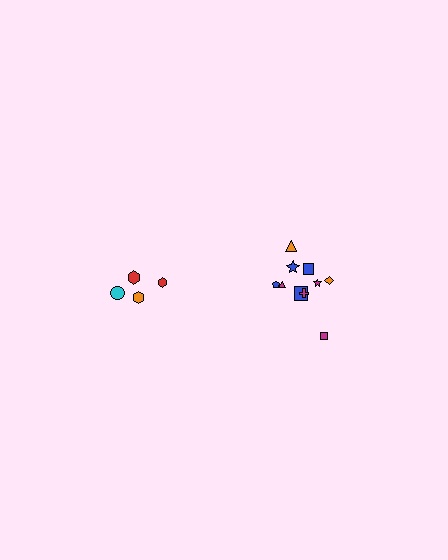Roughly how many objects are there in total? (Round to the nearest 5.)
Roughly 15 objects in total.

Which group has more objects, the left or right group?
The right group.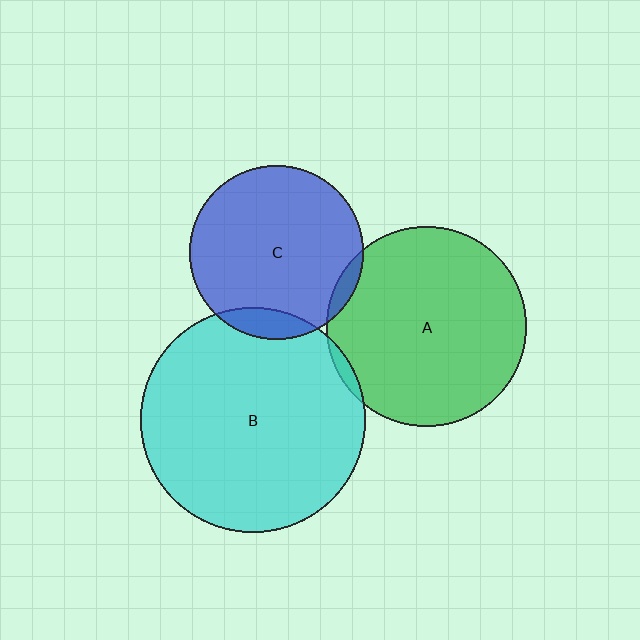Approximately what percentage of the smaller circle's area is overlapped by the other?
Approximately 5%.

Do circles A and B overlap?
Yes.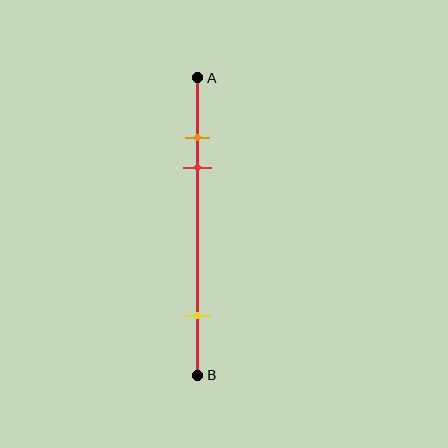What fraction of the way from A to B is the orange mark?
The orange mark is approximately 20% (0.2) of the way from A to B.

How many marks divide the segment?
There are 3 marks dividing the segment.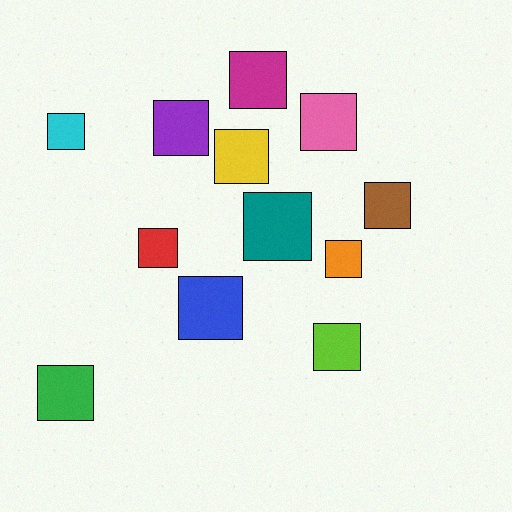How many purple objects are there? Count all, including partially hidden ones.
There is 1 purple object.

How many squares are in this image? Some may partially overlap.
There are 12 squares.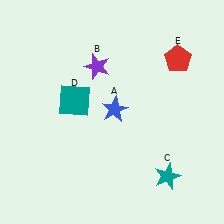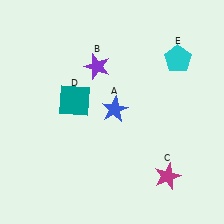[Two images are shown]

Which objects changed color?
C changed from teal to magenta. E changed from red to cyan.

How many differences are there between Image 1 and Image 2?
There are 2 differences between the two images.